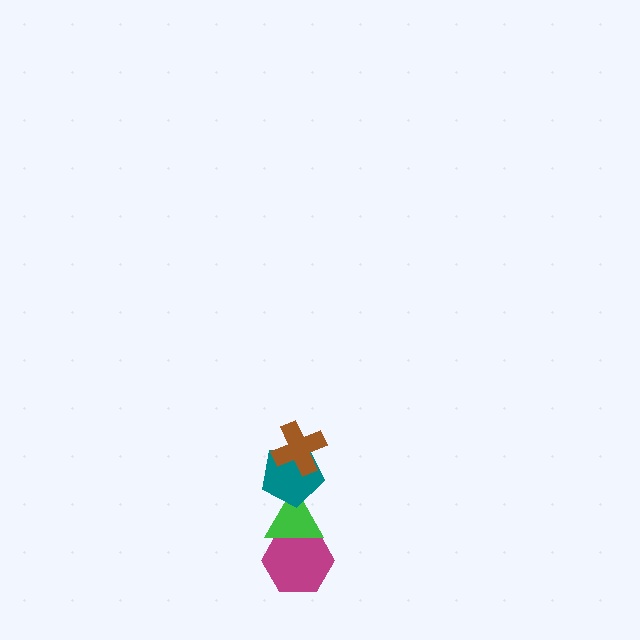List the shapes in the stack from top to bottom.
From top to bottom: the brown cross, the teal pentagon, the green triangle, the magenta hexagon.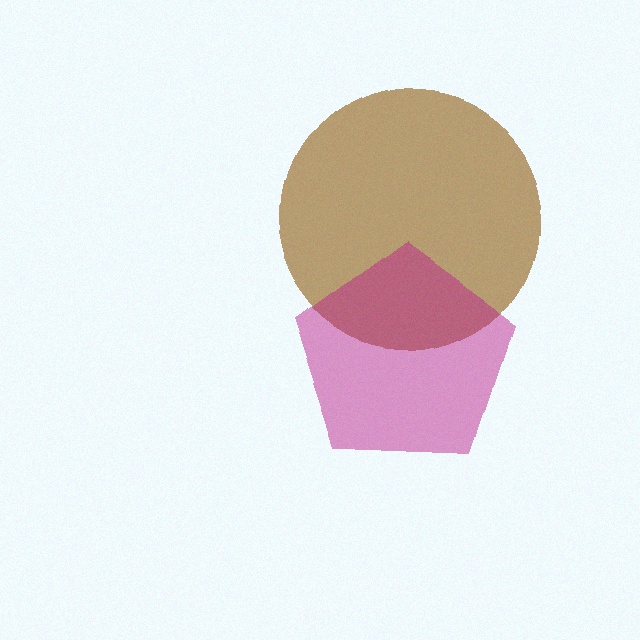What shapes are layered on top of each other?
The layered shapes are: a brown circle, a magenta pentagon.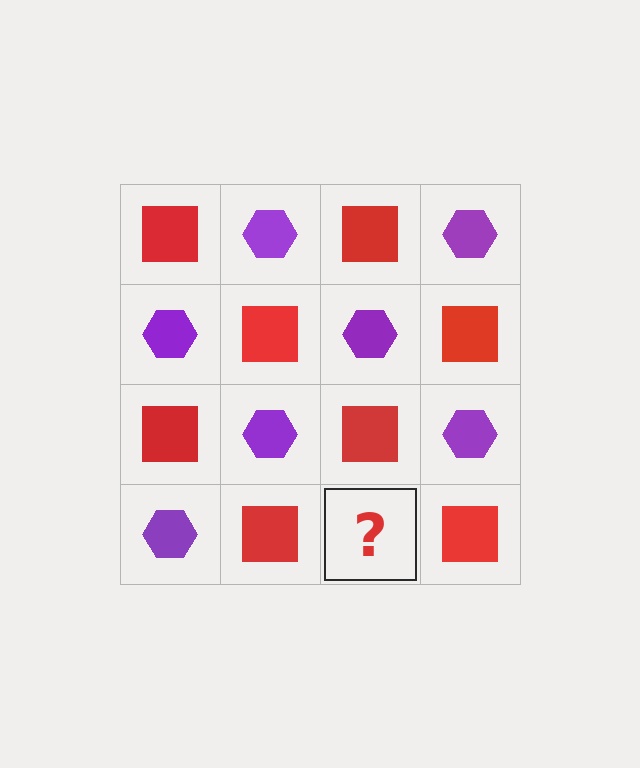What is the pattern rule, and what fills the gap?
The rule is that it alternates red square and purple hexagon in a checkerboard pattern. The gap should be filled with a purple hexagon.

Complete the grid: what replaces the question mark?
The question mark should be replaced with a purple hexagon.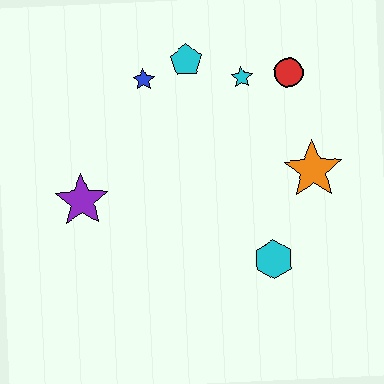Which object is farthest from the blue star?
The cyan hexagon is farthest from the blue star.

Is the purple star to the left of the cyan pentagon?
Yes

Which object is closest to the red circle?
The cyan star is closest to the red circle.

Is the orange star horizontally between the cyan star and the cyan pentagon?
No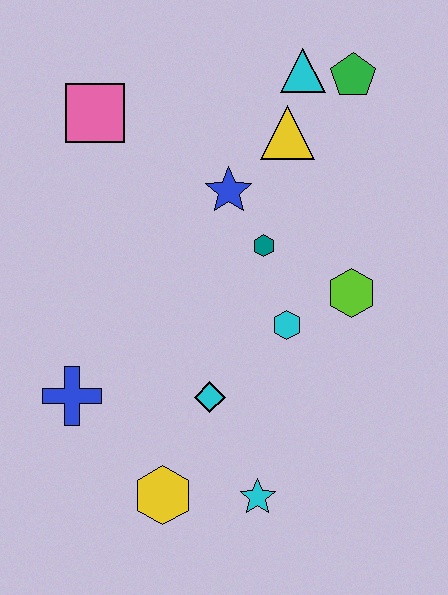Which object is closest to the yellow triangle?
The cyan triangle is closest to the yellow triangle.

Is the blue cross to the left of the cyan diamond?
Yes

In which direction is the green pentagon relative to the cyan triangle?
The green pentagon is to the right of the cyan triangle.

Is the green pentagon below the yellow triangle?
No